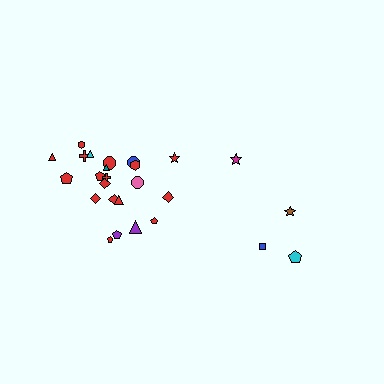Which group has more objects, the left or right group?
The left group.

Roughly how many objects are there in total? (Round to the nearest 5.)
Roughly 25 objects in total.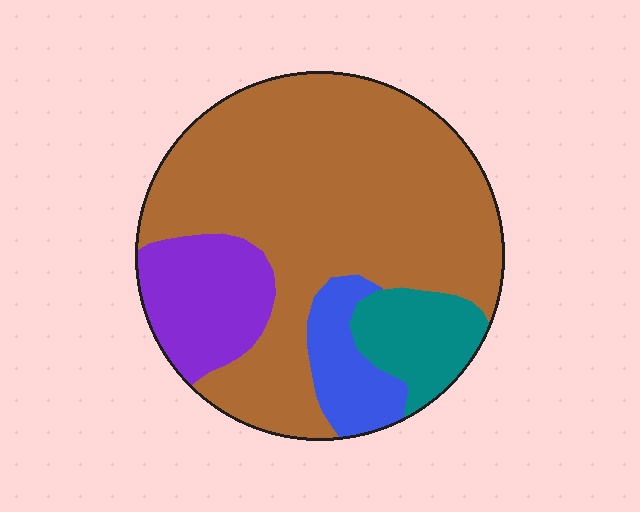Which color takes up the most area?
Brown, at roughly 65%.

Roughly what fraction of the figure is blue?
Blue covers about 10% of the figure.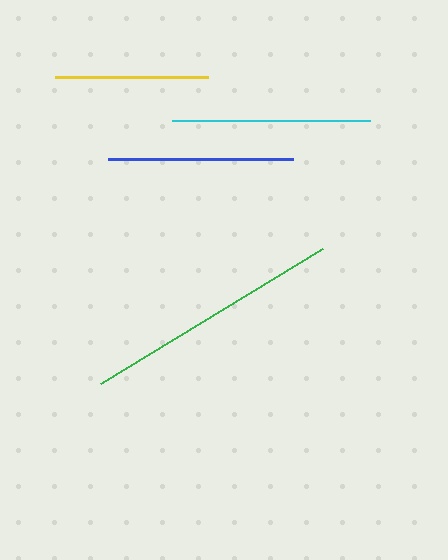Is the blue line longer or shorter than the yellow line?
The blue line is longer than the yellow line.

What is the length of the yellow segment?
The yellow segment is approximately 154 pixels long.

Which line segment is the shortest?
The yellow line is the shortest at approximately 154 pixels.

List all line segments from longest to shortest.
From longest to shortest: green, cyan, blue, yellow.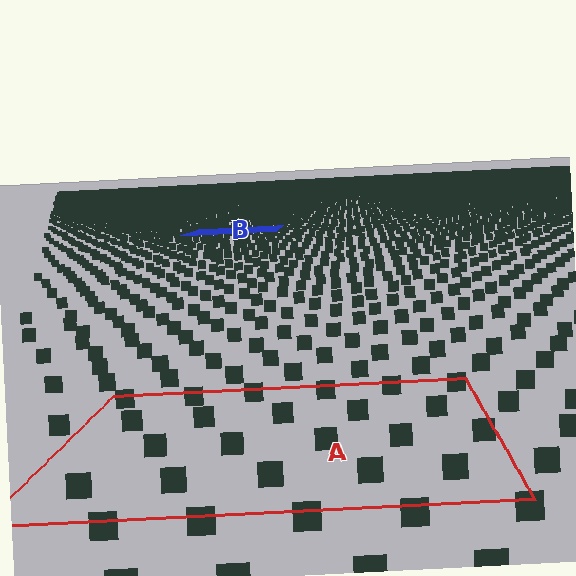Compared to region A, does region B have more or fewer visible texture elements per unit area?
Region B has more texture elements per unit area — they are packed more densely because it is farther away.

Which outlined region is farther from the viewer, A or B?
Region B is farther from the viewer — the texture elements inside it appear smaller and more densely packed.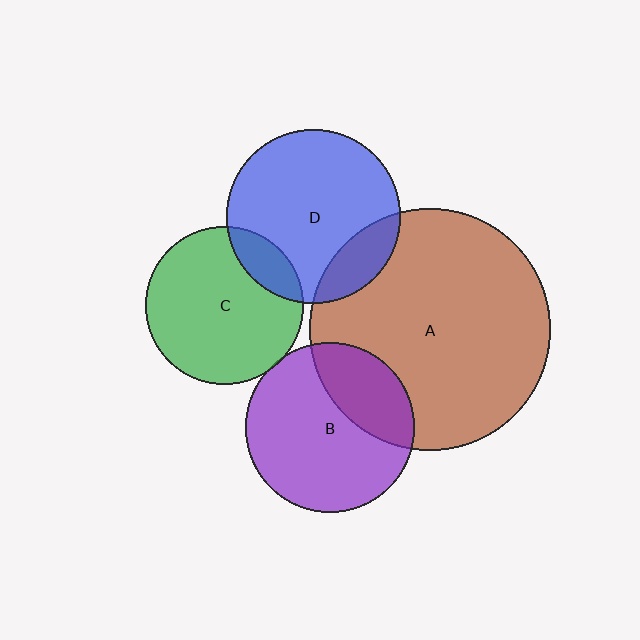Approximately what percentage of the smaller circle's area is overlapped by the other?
Approximately 5%.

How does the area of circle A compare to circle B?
Approximately 2.0 times.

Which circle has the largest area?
Circle A (brown).